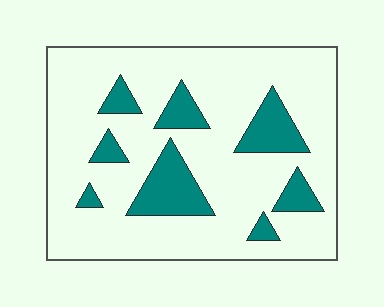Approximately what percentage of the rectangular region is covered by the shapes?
Approximately 20%.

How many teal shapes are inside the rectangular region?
8.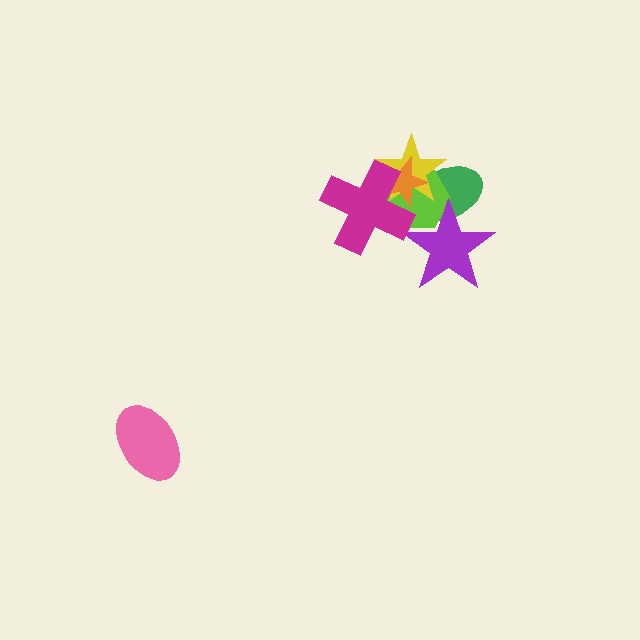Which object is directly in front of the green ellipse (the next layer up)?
The lime hexagon is directly in front of the green ellipse.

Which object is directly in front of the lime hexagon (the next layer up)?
The yellow star is directly in front of the lime hexagon.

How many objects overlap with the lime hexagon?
5 objects overlap with the lime hexagon.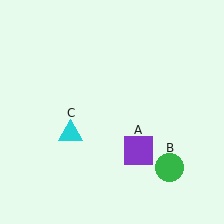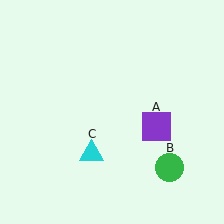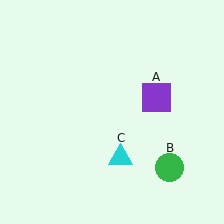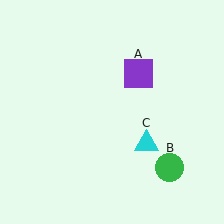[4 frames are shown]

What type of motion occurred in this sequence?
The purple square (object A), cyan triangle (object C) rotated counterclockwise around the center of the scene.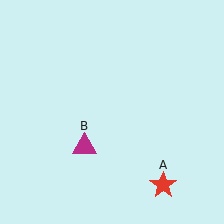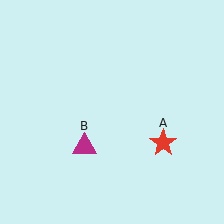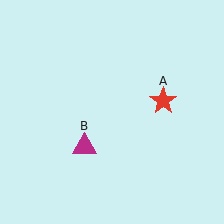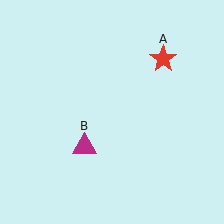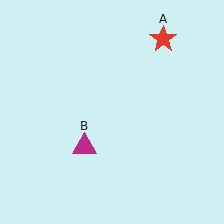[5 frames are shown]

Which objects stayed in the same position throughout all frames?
Magenta triangle (object B) remained stationary.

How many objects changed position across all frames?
1 object changed position: red star (object A).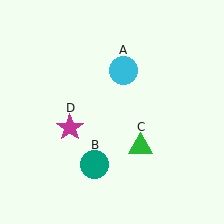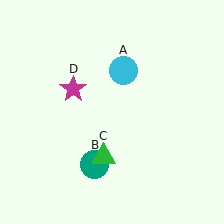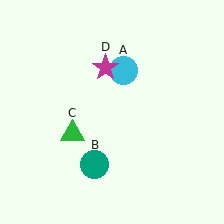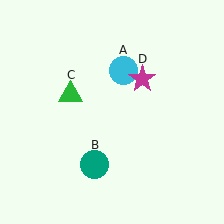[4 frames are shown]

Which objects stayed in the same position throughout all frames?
Cyan circle (object A) and teal circle (object B) remained stationary.